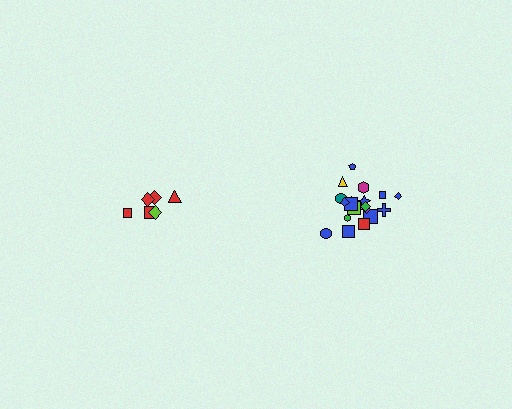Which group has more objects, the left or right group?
The right group.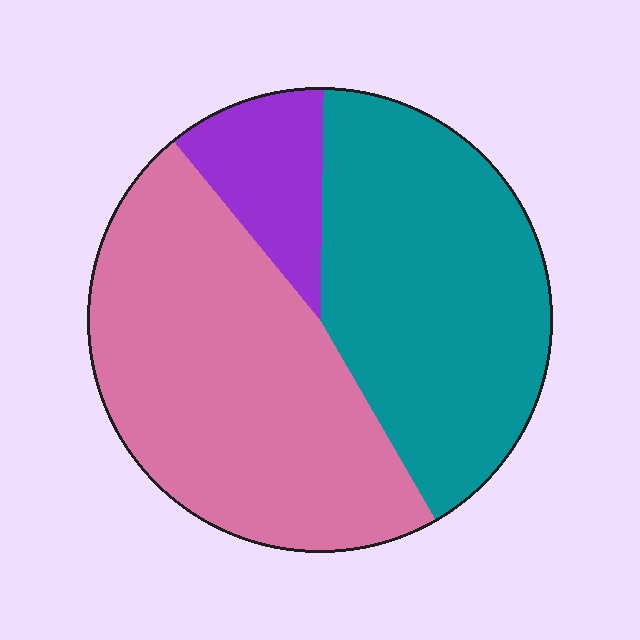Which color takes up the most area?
Pink, at roughly 45%.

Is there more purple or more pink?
Pink.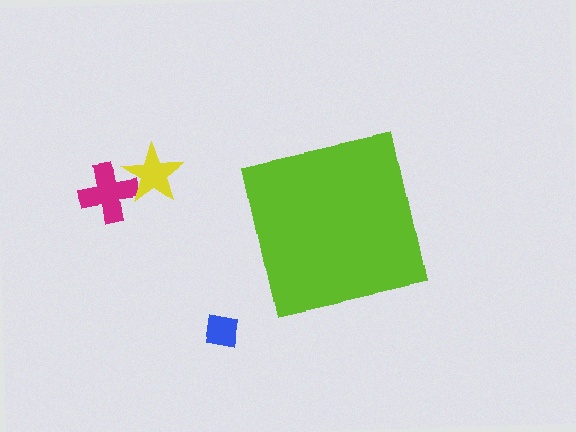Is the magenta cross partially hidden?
No, the magenta cross is fully visible.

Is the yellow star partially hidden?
No, the yellow star is fully visible.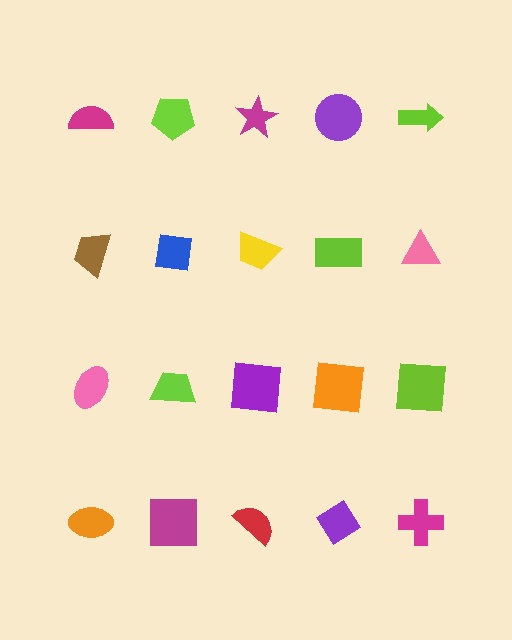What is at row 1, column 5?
A lime arrow.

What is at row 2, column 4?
A lime rectangle.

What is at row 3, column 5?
A lime square.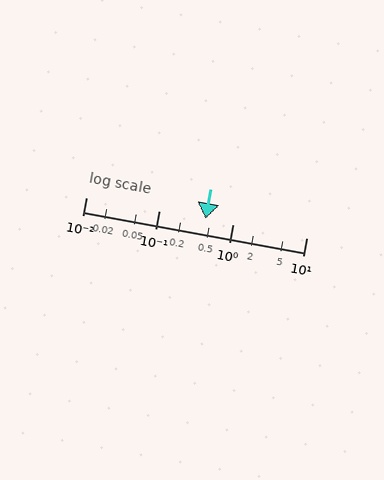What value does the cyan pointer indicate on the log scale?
The pointer indicates approximately 0.43.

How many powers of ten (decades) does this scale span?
The scale spans 3 decades, from 0.01 to 10.